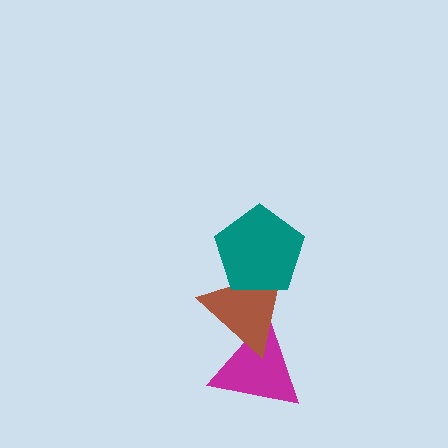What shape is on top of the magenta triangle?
The brown triangle is on top of the magenta triangle.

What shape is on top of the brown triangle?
The teal pentagon is on top of the brown triangle.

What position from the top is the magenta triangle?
The magenta triangle is 3rd from the top.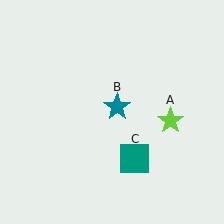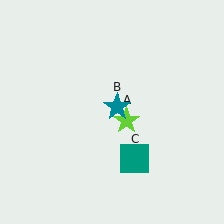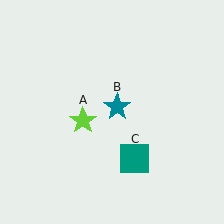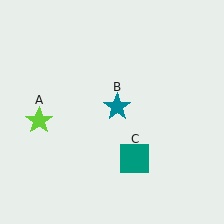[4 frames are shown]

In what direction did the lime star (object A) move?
The lime star (object A) moved left.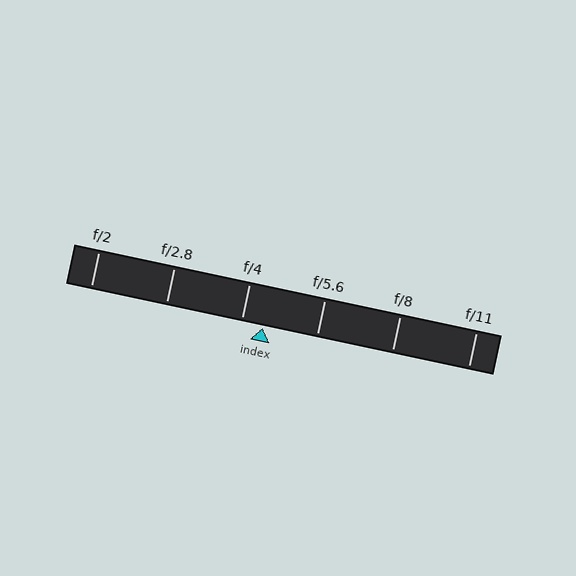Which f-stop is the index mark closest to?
The index mark is closest to f/4.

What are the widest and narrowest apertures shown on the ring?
The widest aperture shown is f/2 and the narrowest is f/11.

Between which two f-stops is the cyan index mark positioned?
The index mark is between f/4 and f/5.6.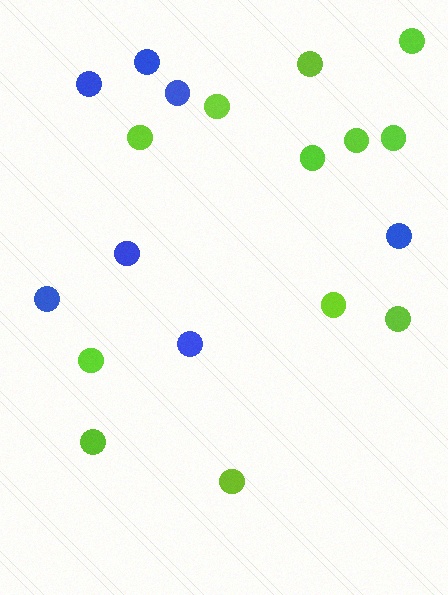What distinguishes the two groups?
There are 2 groups: one group of blue circles (7) and one group of lime circles (12).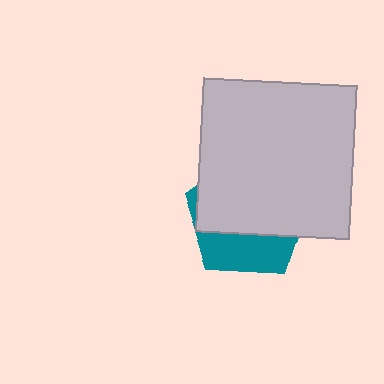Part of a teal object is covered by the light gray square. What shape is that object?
It is a pentagon.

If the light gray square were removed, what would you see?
You would see the complete teal pentagon.